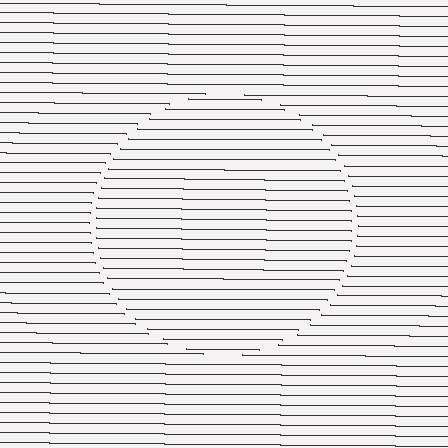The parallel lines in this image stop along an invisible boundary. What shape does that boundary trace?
An illusory circle. The interior of the shape contains the same grating, shifted by half a period — the contour is defined by the phase discontinuity where line-ends from the inner and outer gratings abut.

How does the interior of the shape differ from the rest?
The interior of the shape contains the same grating, shifted by half a period — the contour is defined by the phase discontinuity where line-ends from the inner and outer gratings abut.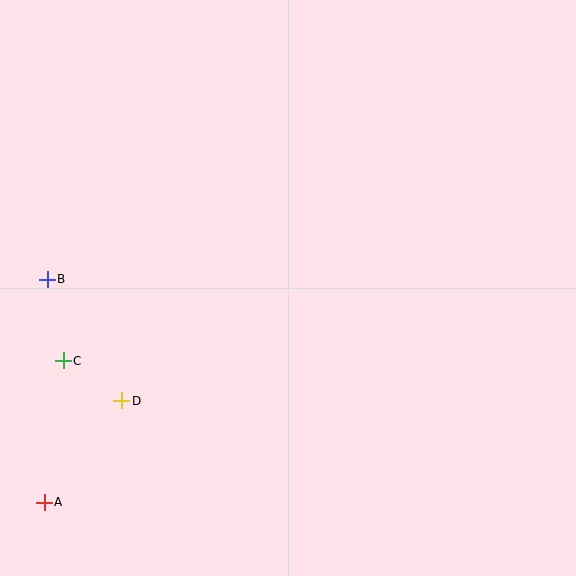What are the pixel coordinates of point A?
Point A is at (44, 502).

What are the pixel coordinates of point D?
Point D is at (122, 401).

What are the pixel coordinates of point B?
Point B is at (47, 279).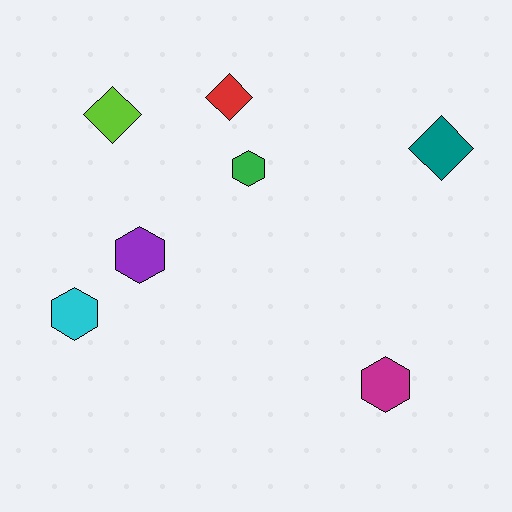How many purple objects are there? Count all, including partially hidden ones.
There is 1 purple object.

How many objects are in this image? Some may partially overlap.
There are 7 objects.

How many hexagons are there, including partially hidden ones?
There are 4 hexagons.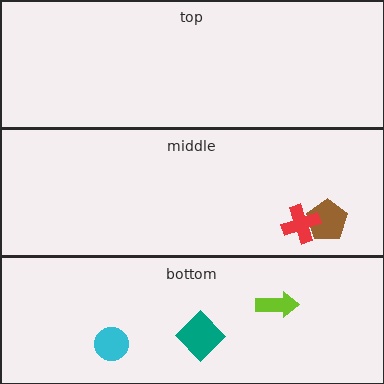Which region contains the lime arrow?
The bottom region.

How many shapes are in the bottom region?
3.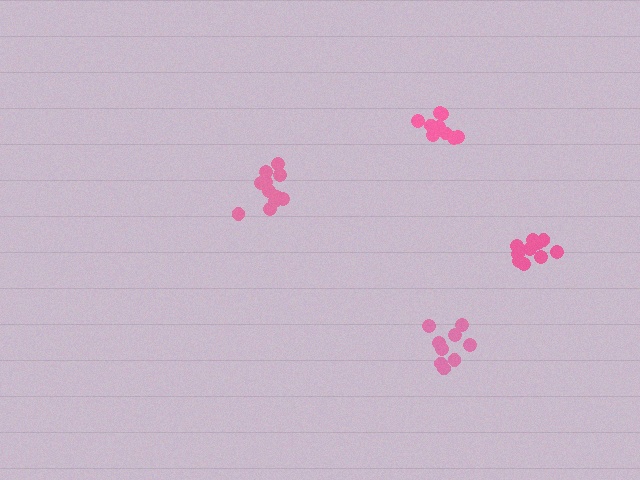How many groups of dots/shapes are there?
There are 4 groups.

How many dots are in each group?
Group 1: 9 dots, Group 2: 11 dots, Group 3: 11 dots, Group 4: 10 dots (41 total).